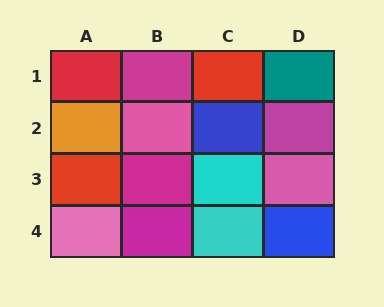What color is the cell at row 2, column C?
Blue.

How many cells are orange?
1 cell is orange.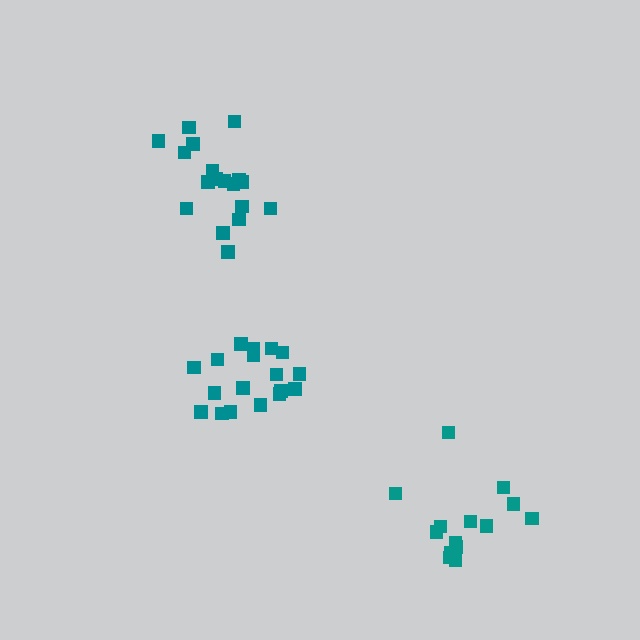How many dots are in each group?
Group 1: 18 dots, Group 2: 14 dots, Group 3: 18 dots (50 total).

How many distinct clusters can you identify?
There are 3 distinct clusters.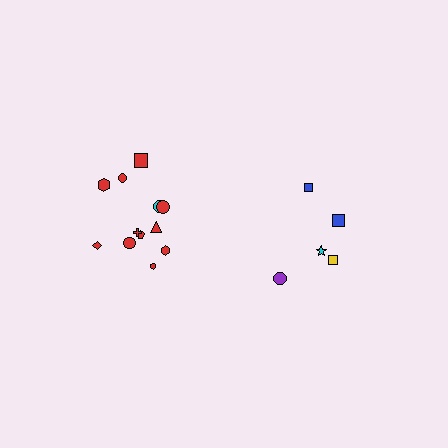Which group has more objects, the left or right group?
The left group.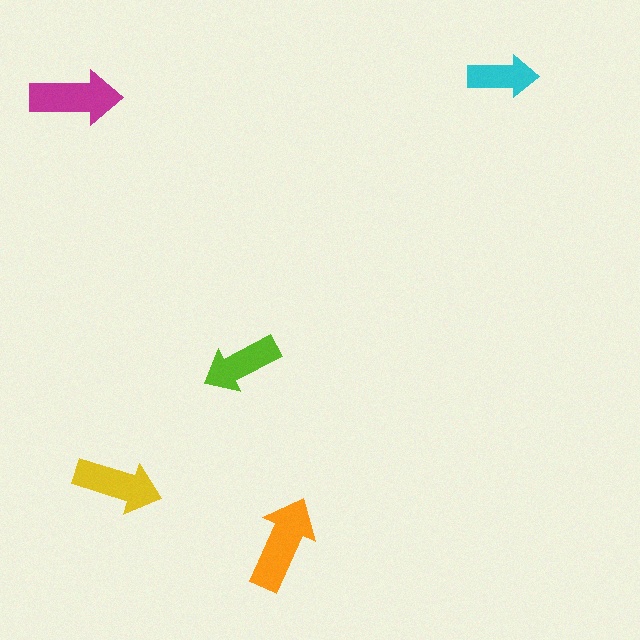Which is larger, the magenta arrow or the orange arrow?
The orange one.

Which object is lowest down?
The orange arrow is bottommost.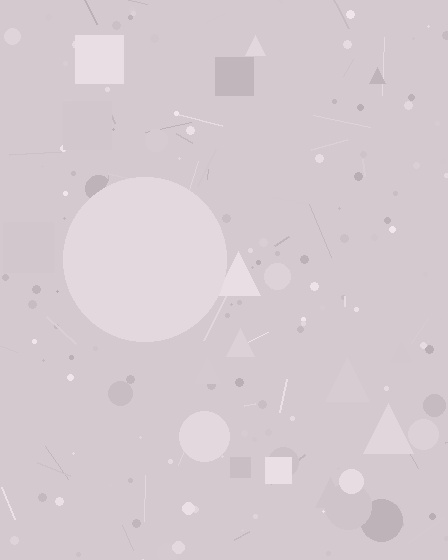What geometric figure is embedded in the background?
A circle is embedded in the background.